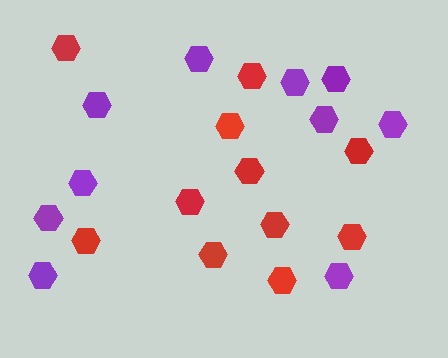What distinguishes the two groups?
There are 2 groups: one group of red hexagons (11) and one group of purple hexagons (10).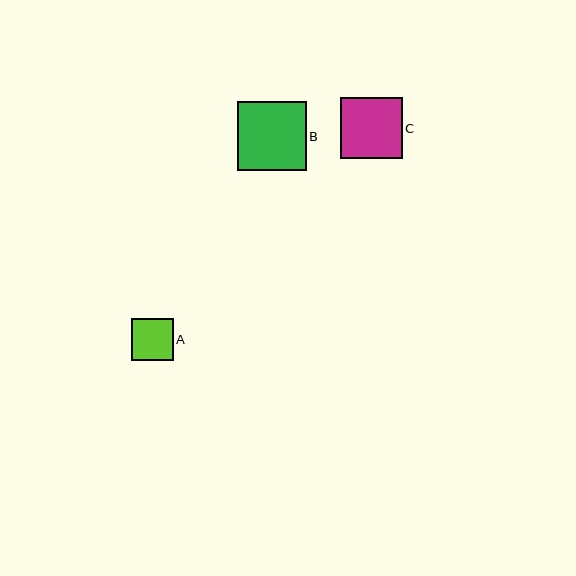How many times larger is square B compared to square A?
Square B is approximately 1.7 times the size of square A.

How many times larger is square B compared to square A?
Square B is approximately 1.7 times the size of square A.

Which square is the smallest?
Square A is the smallest with a size of approximately 41 pixels.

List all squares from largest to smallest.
From largest to smallest: B, C, A.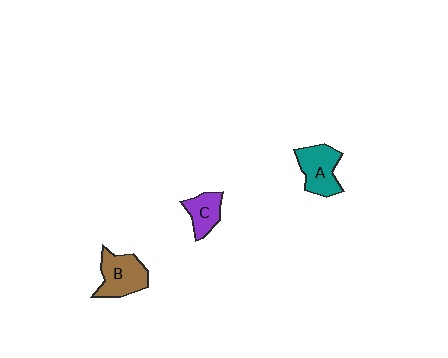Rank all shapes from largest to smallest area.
From largest to smallest: B (brown), A (teal), C (purple).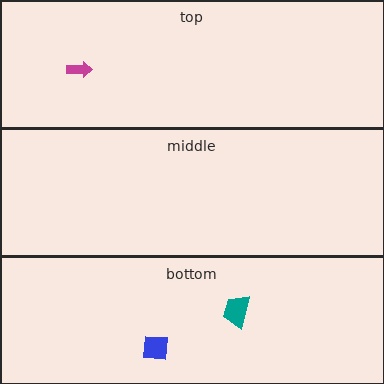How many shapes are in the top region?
1.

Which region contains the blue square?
The bottom region.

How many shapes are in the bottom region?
2.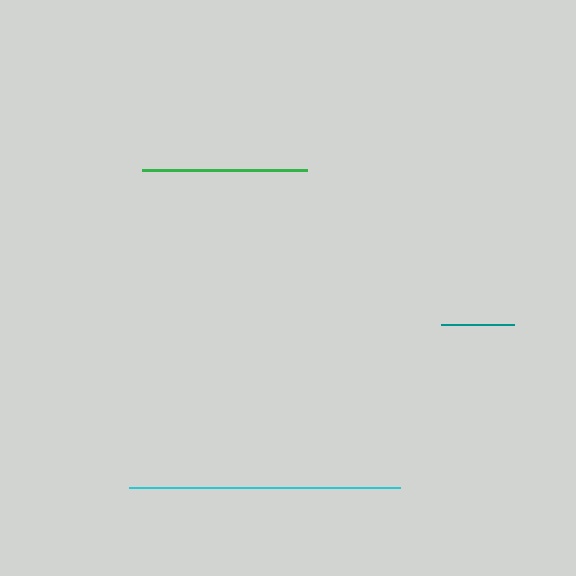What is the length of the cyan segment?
The cyan segment is approximately 272 pixels long.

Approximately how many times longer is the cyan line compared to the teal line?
The cyan line is approximately 3.7 times the length of the teal line.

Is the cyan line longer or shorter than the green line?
The cyan line is longer than the green line.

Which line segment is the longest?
The cyan line is the longest at approximately 272 pixels.